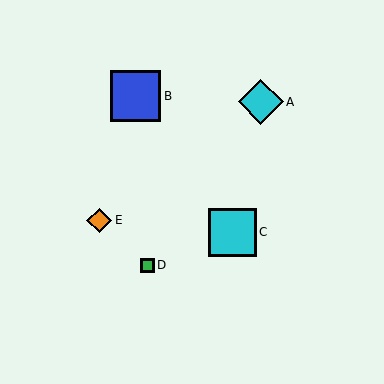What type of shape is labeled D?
Shape D is a green square.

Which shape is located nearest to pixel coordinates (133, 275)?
The green square (labeled D) at (147, 265) is nearest to that location.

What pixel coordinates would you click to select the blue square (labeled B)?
Click at (135, 96) to select the blue square B.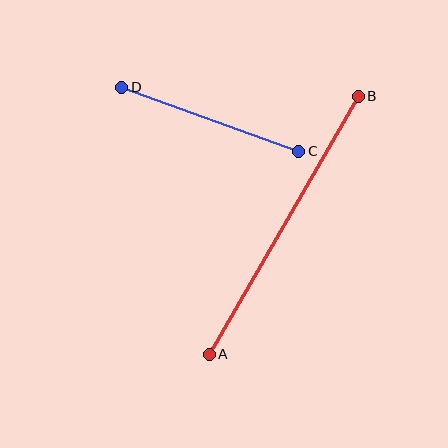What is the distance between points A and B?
The distance is approximately 298 pixels.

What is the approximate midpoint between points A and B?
The midpoint is at approximately (284, 225) pixels.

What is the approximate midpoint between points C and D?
The midpoint is at approximately (210, 119) pixels.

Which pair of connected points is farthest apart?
Points A and B are farthest apart.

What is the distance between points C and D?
The distance is approximately 188 pixels.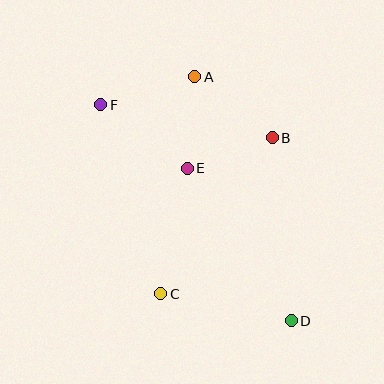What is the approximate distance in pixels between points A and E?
The distance between A and E is approximately 92 pixels.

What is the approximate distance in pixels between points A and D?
The distance between A and D is approximately 262 pixels.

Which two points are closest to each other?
Points B and E are closest to each other.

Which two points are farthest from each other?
Points D and F are farthest from each other.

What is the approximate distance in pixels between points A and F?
The distance between A and F is approximately 98 pixels.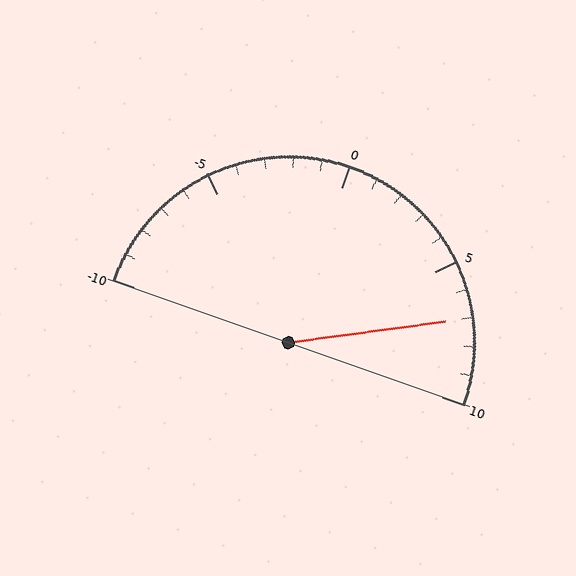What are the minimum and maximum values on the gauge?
The gauge ranges from -10 to 10.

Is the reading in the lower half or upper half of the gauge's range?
The reading is in the upper half of the range (-10 to 10).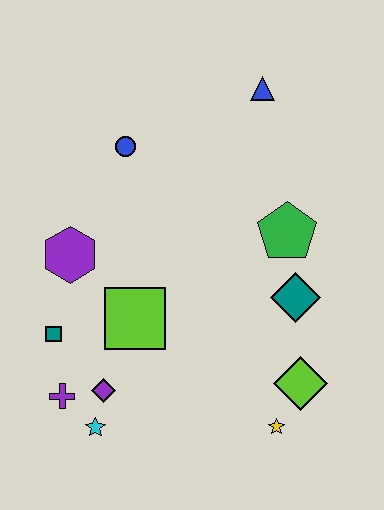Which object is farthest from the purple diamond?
The blue triangle is farthest from the purple diamond.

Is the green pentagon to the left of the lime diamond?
Yes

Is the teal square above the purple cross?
Yes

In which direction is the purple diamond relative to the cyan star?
The purple diamond is above the cyan star.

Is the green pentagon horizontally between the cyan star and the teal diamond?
Yes